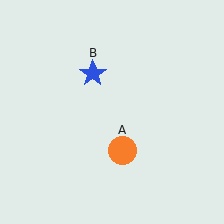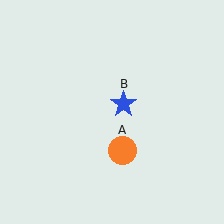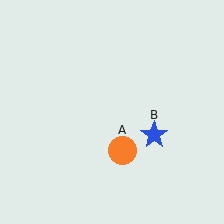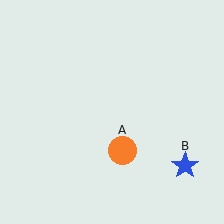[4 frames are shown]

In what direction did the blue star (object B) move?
The blue star (object B) moved down and to the right.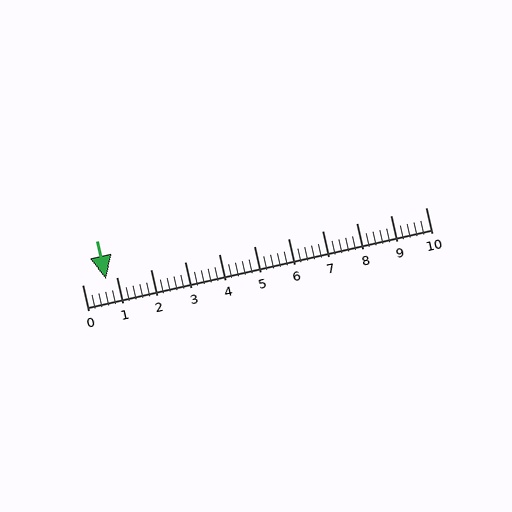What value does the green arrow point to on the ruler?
The green arrow points to approximately 0.7.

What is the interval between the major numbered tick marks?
The major tick marks are spaced 1 units apart.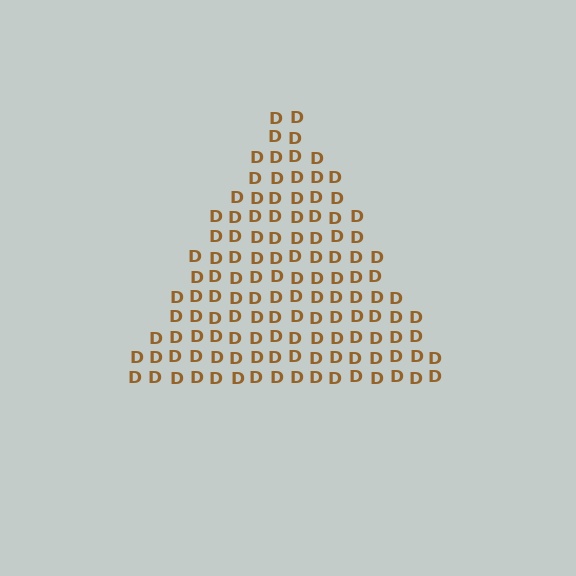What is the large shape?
The large shape is a triangle.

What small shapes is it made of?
It is made of small letter D's.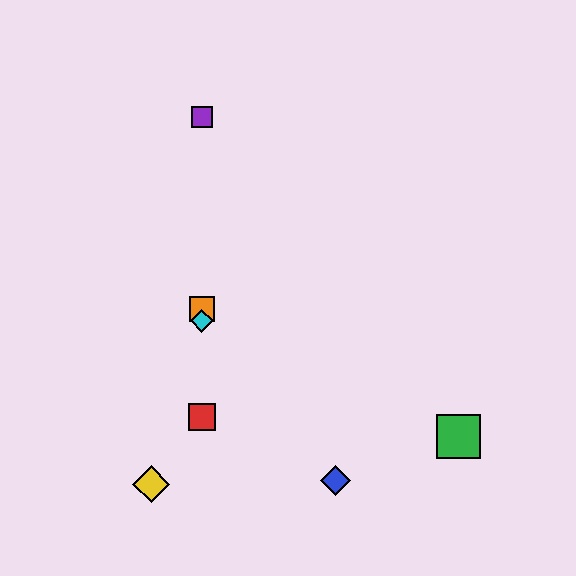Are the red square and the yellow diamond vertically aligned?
No, the red square is at x≈202 and the yellow diamond is at x≈151.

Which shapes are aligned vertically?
The red square, the purple square, the orange square, the cyan diamond are aligned vertically.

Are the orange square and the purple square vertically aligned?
Yes, both are at x≈202.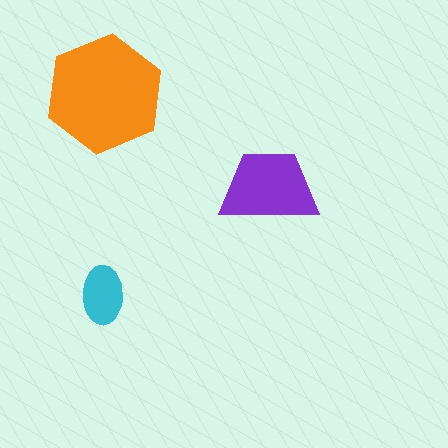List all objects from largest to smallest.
The orange hexagon, the purple trapezoid, the cyan ellipse.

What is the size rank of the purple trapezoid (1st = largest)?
2nd.